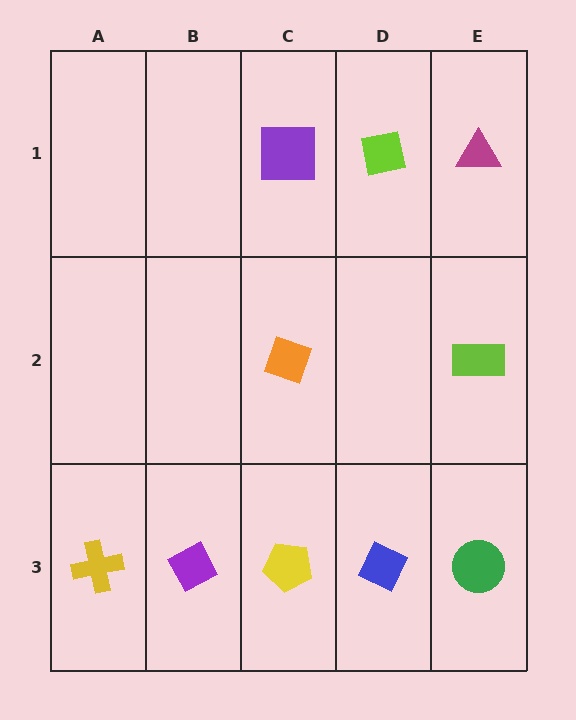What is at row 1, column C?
A purple square.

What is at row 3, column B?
A purple diamond.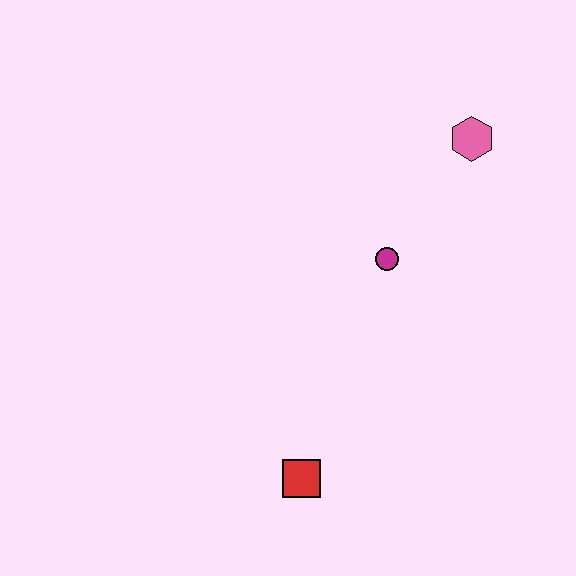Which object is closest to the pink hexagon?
The magenta circle is closest to the pink hexagon.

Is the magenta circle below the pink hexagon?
Yes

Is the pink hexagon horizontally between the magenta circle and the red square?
No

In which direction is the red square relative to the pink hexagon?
The red square is below the pink hexagon.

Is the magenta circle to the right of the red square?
Yes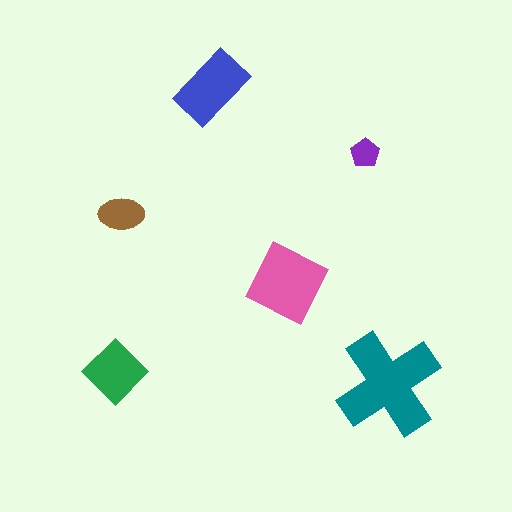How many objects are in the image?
There are 6 objects in the image.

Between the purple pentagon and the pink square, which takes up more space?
The pink square.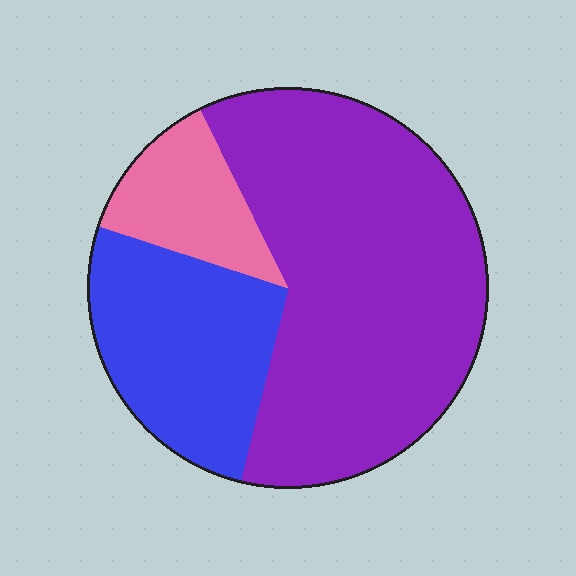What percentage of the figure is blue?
Blue takes up about one quarter (1/4) of the figure.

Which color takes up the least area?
Pink, at roughly 15%.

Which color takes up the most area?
Purple, at roughly 60%.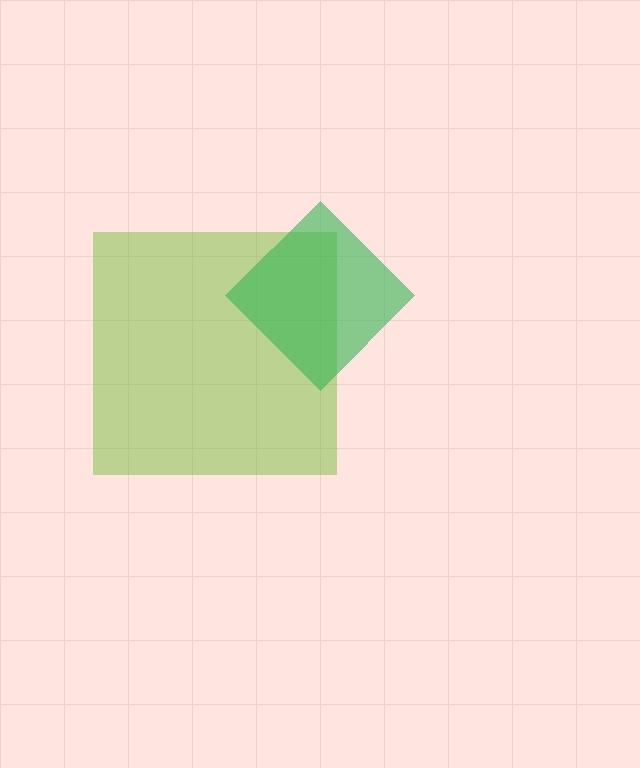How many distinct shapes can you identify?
There are 2 distinct shapes: a lime square, a green diamond.